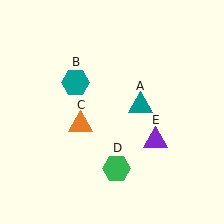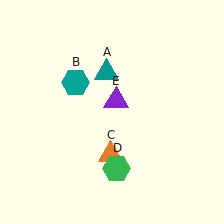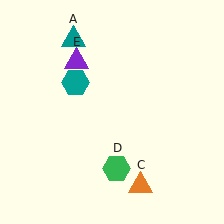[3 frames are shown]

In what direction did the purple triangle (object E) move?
The purple triangle (object E) moved up and to the left.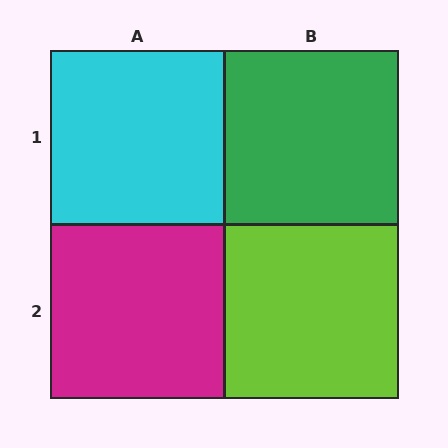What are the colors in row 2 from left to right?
Magenta, lime.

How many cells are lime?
1 cell is lime.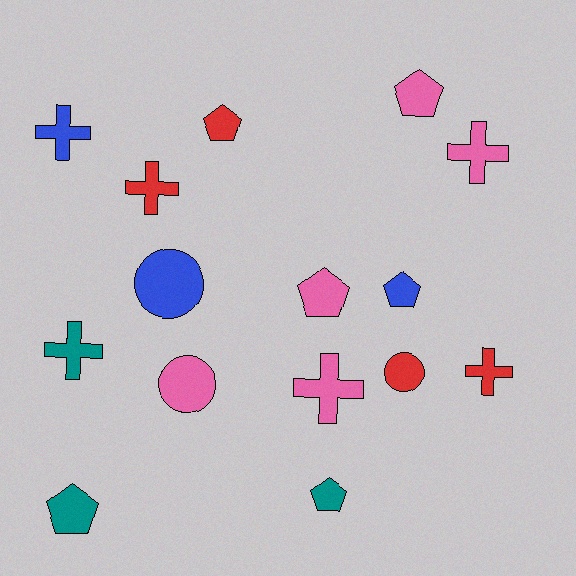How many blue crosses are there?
There is 1 blue cross.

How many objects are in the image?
There are 15 objects.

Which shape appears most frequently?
Cross, with 6 objects.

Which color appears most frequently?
Pink, with 5 objects.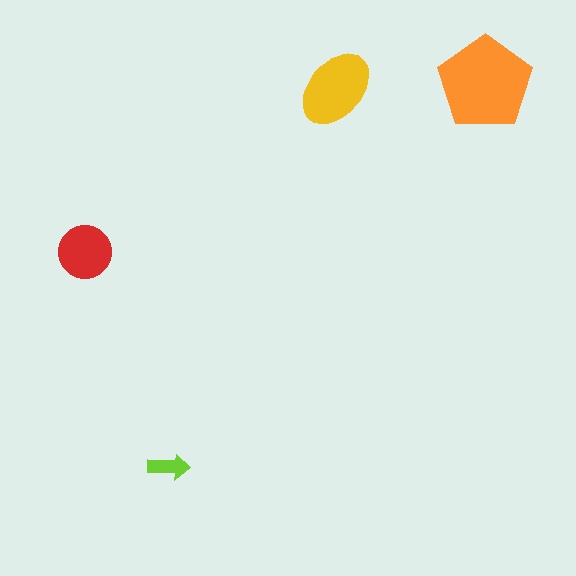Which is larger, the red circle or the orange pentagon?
The orange pentagon.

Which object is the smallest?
The lime arrow.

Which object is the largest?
The orange pentagon.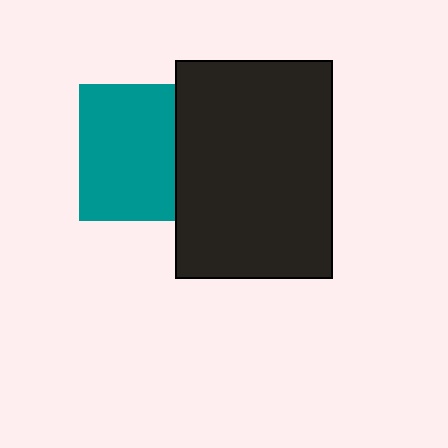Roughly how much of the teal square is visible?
Most of it is visible (roughly 70%).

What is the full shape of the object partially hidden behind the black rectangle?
The partially hidden object is a teal square.